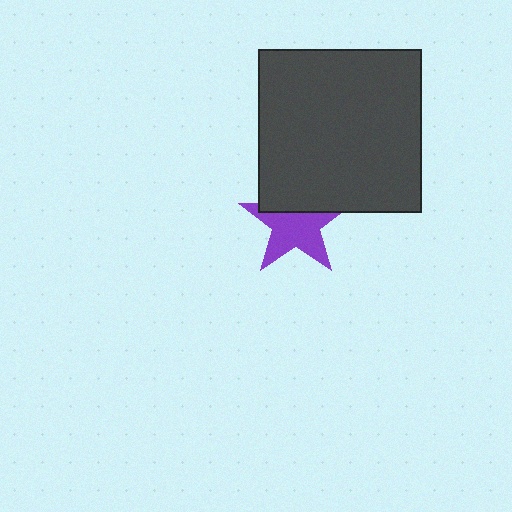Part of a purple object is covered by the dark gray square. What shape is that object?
It is a star.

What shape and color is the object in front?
The object in front is a dark gray square.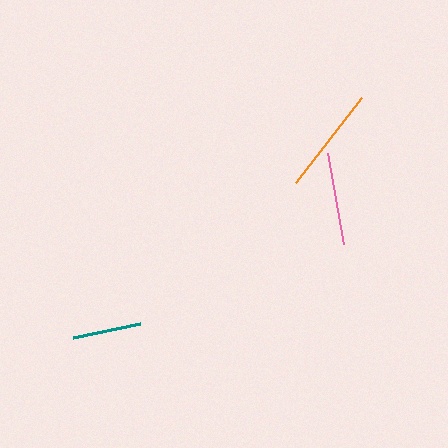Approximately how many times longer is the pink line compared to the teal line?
The pink line is approximately 1.4 times the length of the teal line.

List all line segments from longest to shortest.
From longest to shortest: orange, pink, teal.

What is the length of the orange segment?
The orange segment is approximately 108 pixels long.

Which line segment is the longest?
The orange line is the longest at approximately 108 pixels.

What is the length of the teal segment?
The teal segment is approximately 69 pixels long.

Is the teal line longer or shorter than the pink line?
The pink line is longer than the teal line.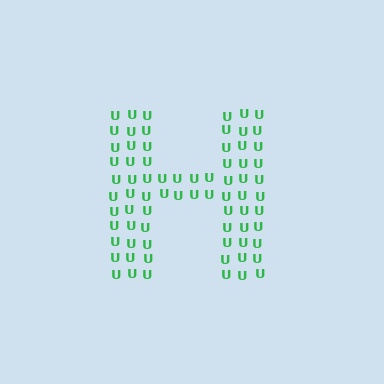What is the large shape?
The large shape is the letter H.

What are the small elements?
The small elements are letter U's.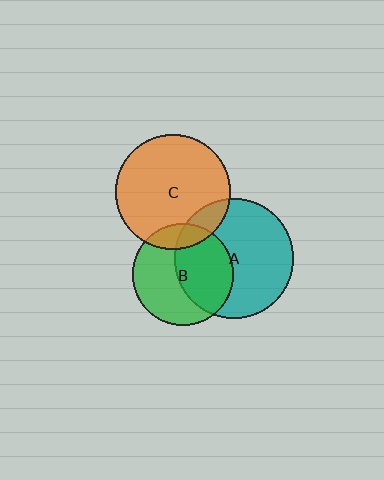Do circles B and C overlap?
Yes.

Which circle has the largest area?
Circle A (teal).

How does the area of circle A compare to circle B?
Approximately 1.4 times.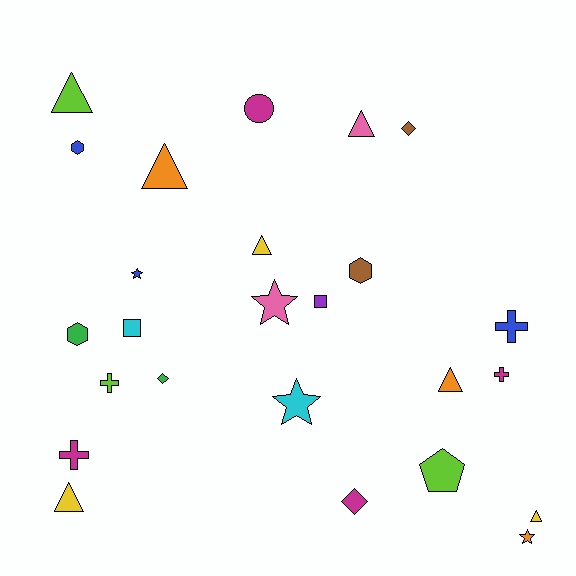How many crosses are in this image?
There are 4 crosses.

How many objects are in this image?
There are 25 objects.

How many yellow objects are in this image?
There are 3 yellow objects.